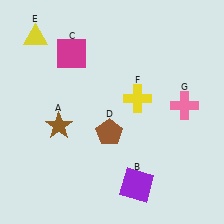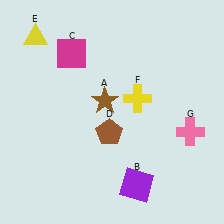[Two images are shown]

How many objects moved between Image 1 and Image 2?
2 objects moved between the two images.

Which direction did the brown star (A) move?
The brown star (A) moved right.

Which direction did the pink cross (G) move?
The pink cross (G) moved down.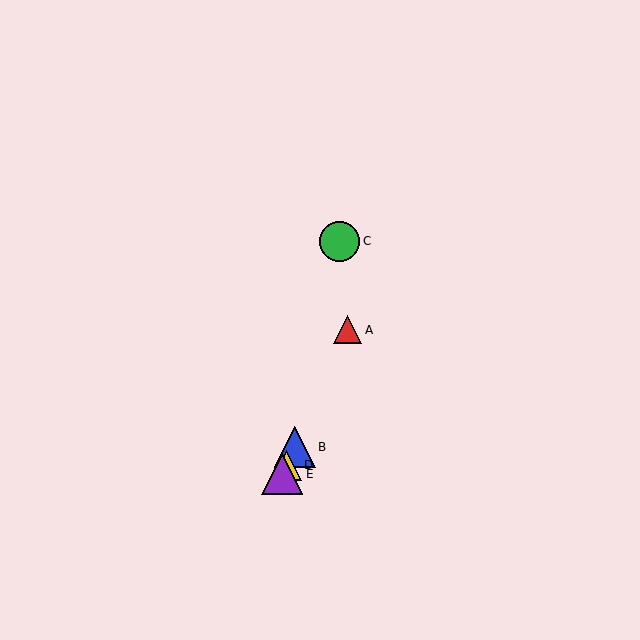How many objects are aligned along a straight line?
4 objects (A, B, D, E) are aligned along a straight line.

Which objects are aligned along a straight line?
Objects A, B, D, E are aligned along a straight line.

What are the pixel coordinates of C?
Object C is at (339, 241).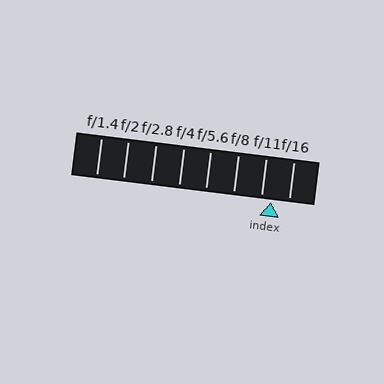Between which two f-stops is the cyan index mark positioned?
The index mark is between f/11 and f/16.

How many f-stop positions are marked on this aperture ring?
There are 8 f-stop positions marked.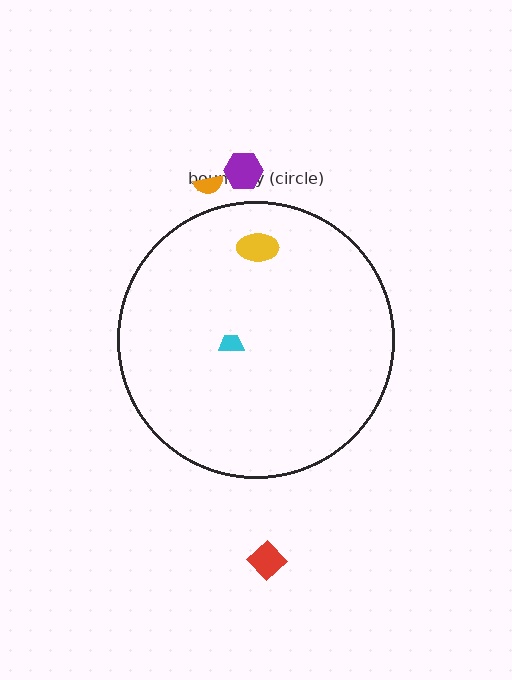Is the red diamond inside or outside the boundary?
Outside.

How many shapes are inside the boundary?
2 inside, 3 outside.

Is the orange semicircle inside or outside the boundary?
Outside.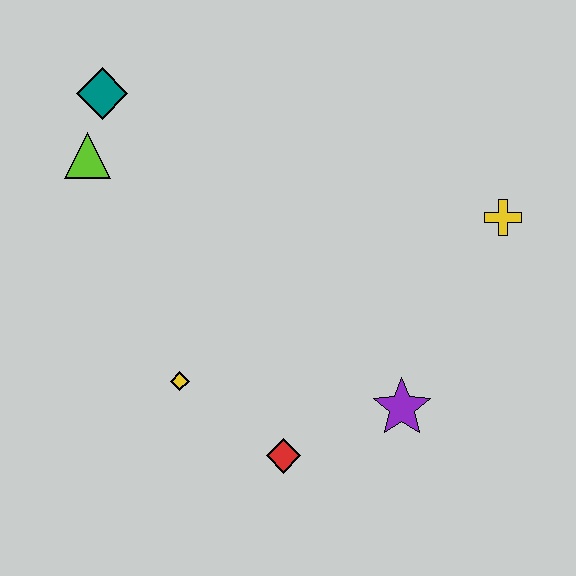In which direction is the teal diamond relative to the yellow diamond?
The teal diamond is above the yellow diamond.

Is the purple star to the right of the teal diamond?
Yes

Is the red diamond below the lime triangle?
Yes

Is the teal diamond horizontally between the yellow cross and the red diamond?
No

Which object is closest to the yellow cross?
The purple star is closest to the yellow cross.